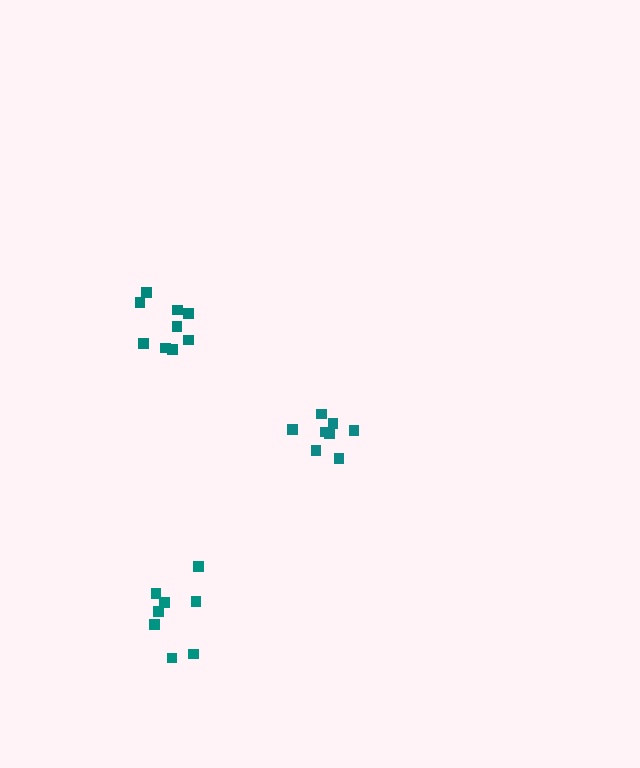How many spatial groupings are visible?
There are 3 spatial groupings.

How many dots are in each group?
Group 1: 8 dots, Group 2: 9 dots, Group 3: 8 dots (25 total).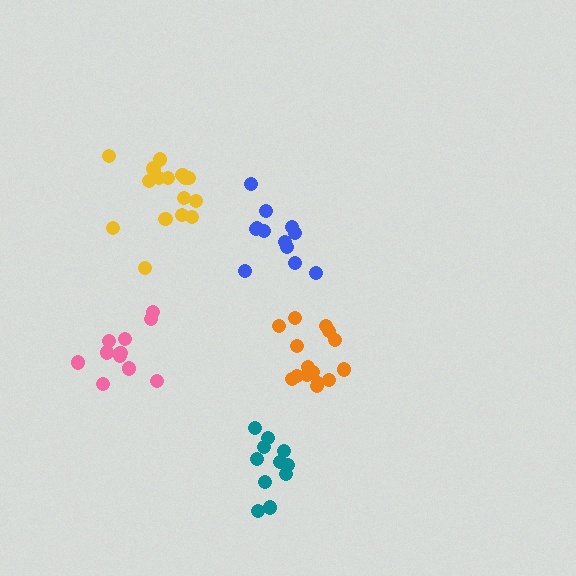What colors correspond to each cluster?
The clusters are colored: orange, yellow, pink, teal, blue.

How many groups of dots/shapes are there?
There are 5 groups.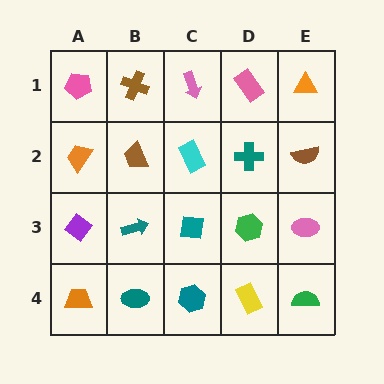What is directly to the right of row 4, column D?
A green semicircle.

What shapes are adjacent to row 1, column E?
A brown semicircle (row 2, column E), a pink rectangle (row 1, column D).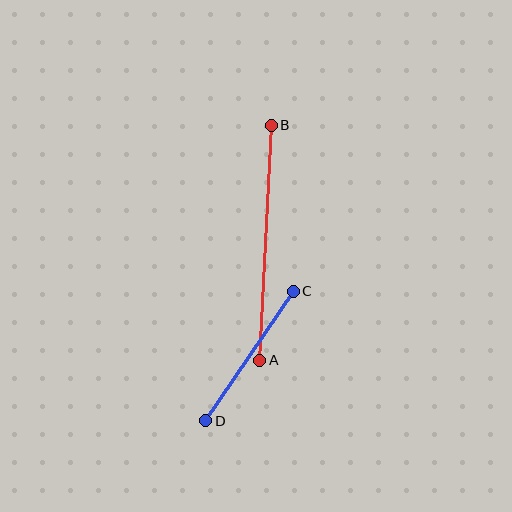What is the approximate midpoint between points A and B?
The midpoint is at approximately (265, 243) pixels.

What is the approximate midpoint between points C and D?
The midpoint is at approximately (249, 356) pixels.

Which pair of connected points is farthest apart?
Points A and B are farthest apart.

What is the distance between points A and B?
The distance is approximately 235 pixels.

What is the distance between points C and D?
The distance is approximately 156 pixels.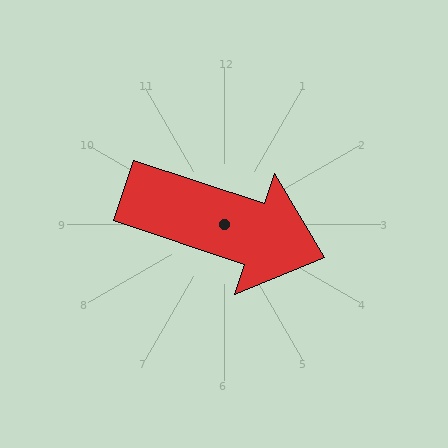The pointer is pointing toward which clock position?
Roughly 4 o'clock.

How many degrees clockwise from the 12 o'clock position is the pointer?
Approximately 108 degrees.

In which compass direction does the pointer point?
East.